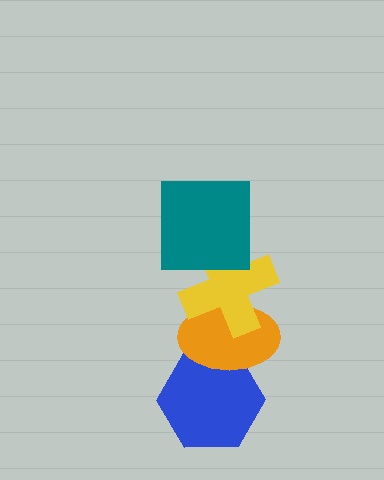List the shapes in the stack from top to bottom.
From top to bottom: the teal square, the yellow cross, the orange ellipse, the blue hexagon.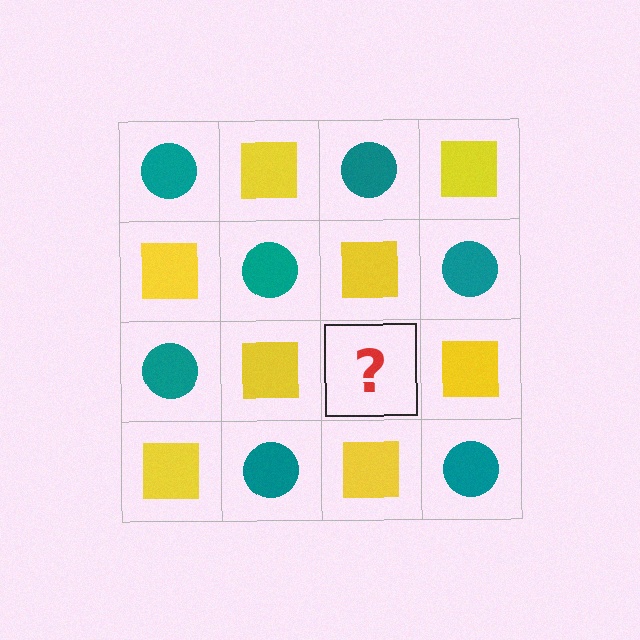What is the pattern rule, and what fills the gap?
The rule is that it alternates teal circle and yellow square in a checkerboard pattern. The gap should be filled with a teal circle.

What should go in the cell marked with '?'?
The missing cell should contain a teal circle.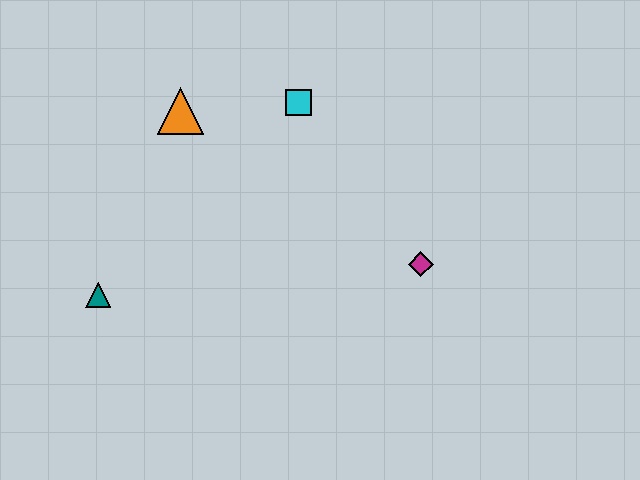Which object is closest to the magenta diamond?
The cyan square is closest to the magenta diamond.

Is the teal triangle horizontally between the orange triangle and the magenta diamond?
No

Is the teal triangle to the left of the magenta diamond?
Yes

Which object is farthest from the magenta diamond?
The teal triangle is farthest from the magenta diamond.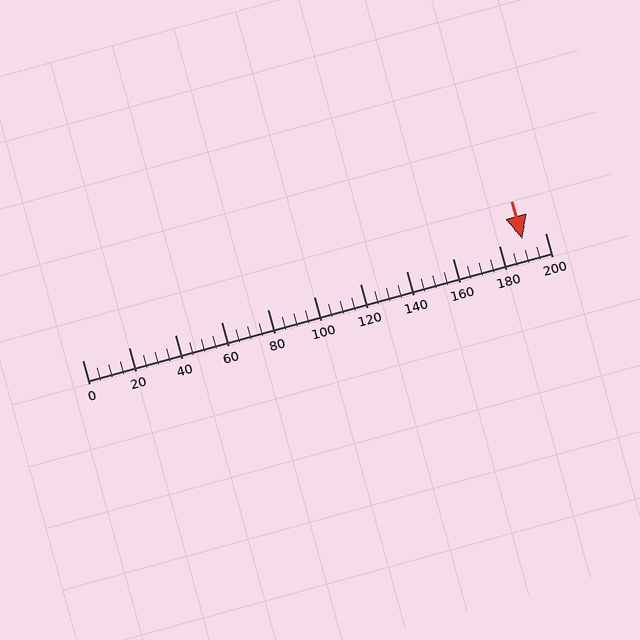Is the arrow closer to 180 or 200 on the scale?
The arrow is closer to 200.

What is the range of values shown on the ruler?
The ruler shows values from 0 to 200.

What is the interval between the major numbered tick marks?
The major tick marks are spaced 20 units apart.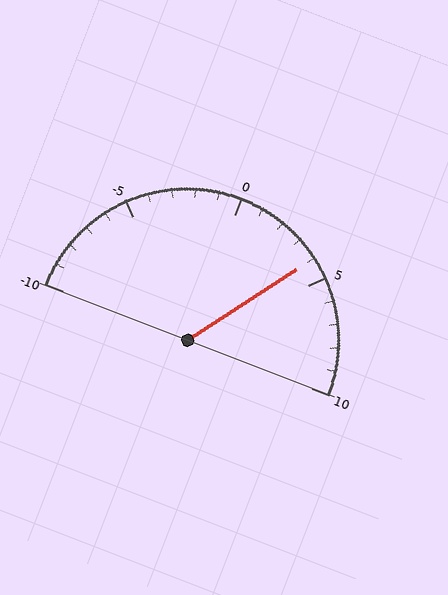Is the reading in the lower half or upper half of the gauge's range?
The reading is in the upper half of the range (-10 to 10).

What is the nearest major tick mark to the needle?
The nearest major tick mark is 5.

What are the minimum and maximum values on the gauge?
The gauge ranges from -10 to 10.